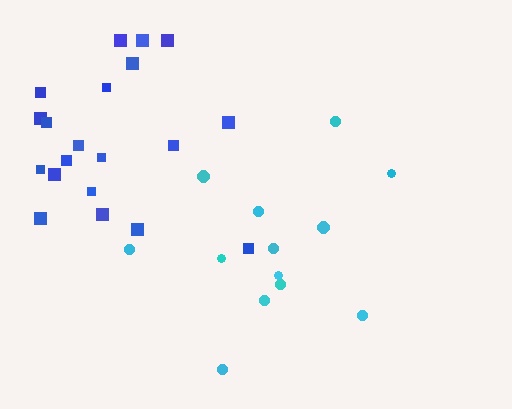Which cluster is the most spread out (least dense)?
Cyan.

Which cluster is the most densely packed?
Blue.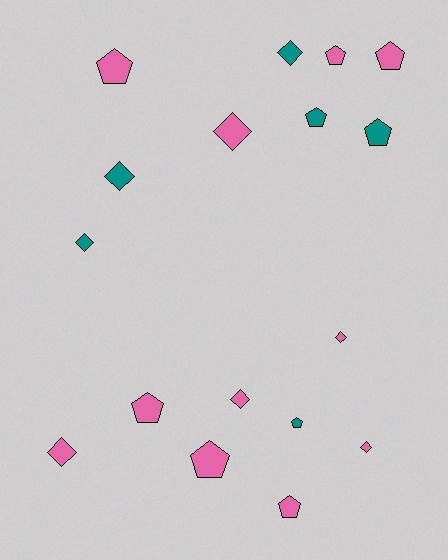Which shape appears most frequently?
Pentagon, with 9 objects.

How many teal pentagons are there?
There are 3 teal pentagons.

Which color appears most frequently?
Pink, with 11 objects.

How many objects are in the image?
There are 17 objects.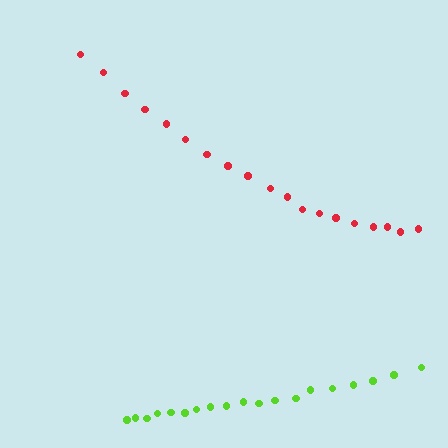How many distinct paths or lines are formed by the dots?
There are 2 distinct paths.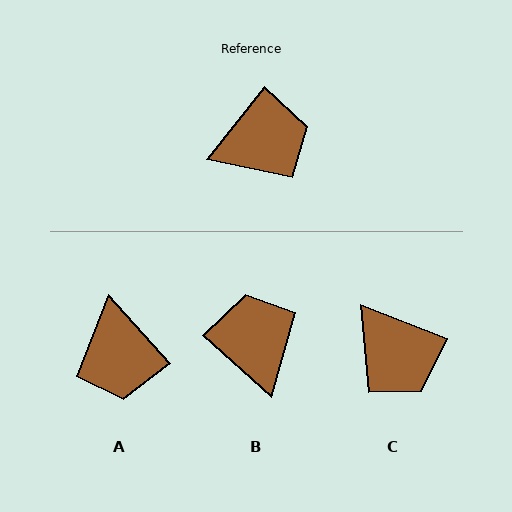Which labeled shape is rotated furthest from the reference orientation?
A, about 99 degrees away.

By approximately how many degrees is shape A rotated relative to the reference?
Approximately 99 degrees clockwise.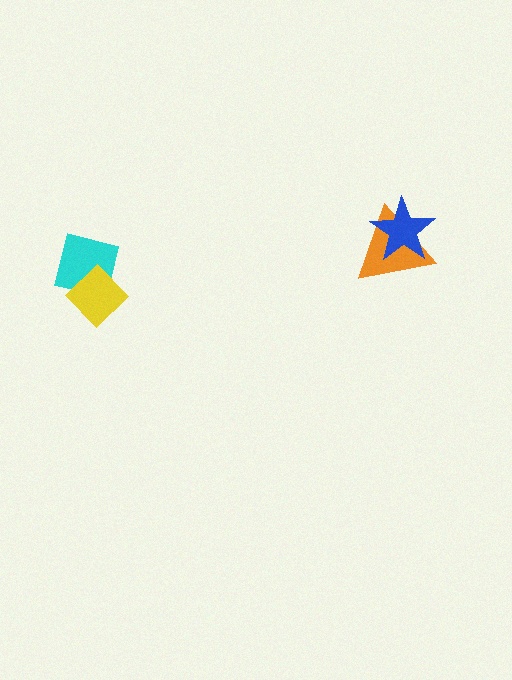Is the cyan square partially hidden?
Yes, it is partially covered by another shape.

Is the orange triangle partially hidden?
Yes, it is partially covered by another shape.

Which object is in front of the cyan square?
The yellow diamond is in front of the cyan square.